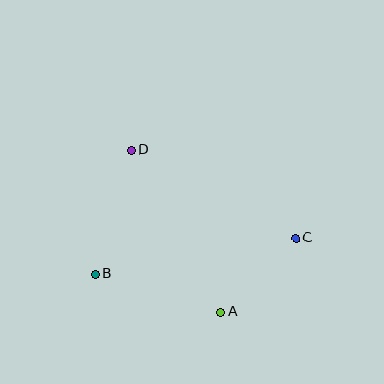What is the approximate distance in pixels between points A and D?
The distance between A and D is approximately 185 pixels.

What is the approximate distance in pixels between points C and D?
The distance between C and D is approximately 187 pixels.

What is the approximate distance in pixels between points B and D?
The distance between B and D is approximately 129 pixels.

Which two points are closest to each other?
Points A and C are closest to each other.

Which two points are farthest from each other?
Points B and C are farthest from each other.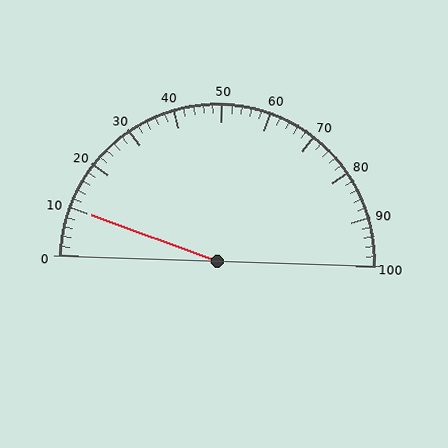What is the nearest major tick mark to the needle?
The nearest major tick mark is 10.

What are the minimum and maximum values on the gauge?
The gauge ranges from 0 to 100.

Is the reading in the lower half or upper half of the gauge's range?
The reading is in the lower half of the range (0 to 100).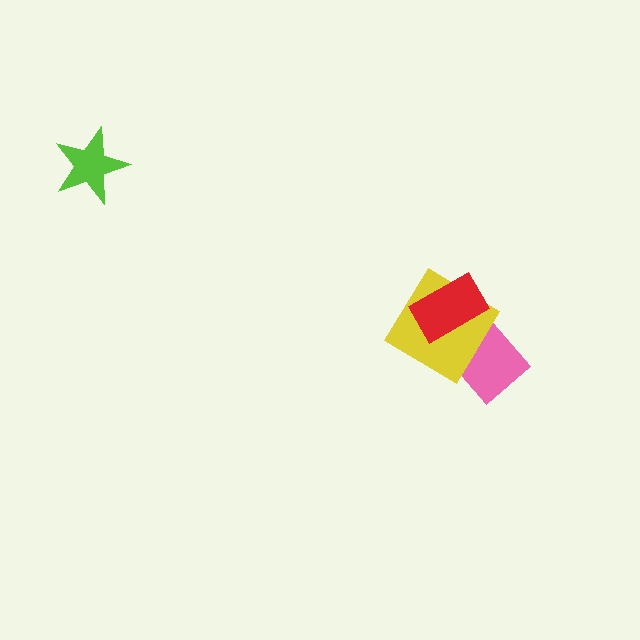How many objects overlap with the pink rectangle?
2 objects overlap with the pink rectangle.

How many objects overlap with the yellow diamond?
2 objects overlap with the yellow diamond.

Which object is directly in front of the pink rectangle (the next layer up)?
The yellow diamond is directly in front of the pink rectangle.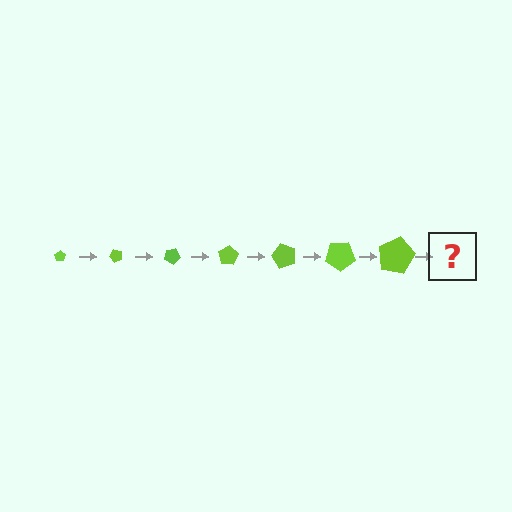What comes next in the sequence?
The next element should be a pentagon, larger than the previous one and rotated 350 degrees from the start.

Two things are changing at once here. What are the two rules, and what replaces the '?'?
The two rules are that the pentagon grows larger each step and it rotates 50 degrees each step. The '?' should be a pentagon, larger than the previous one and rotated 350 degrees from the start.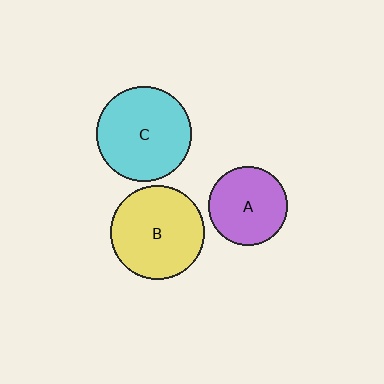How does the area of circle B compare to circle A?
Approximately 1.4 times.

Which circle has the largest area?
Circle C (cyan).